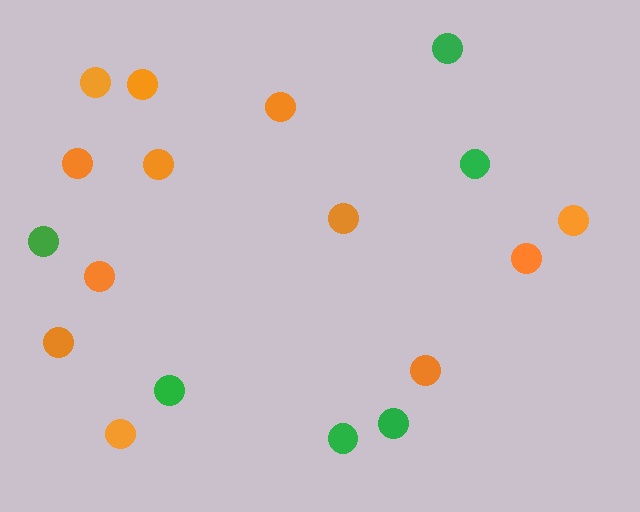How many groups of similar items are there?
There are 2 groups: one group of orange circles (12) and one group of green circles (6).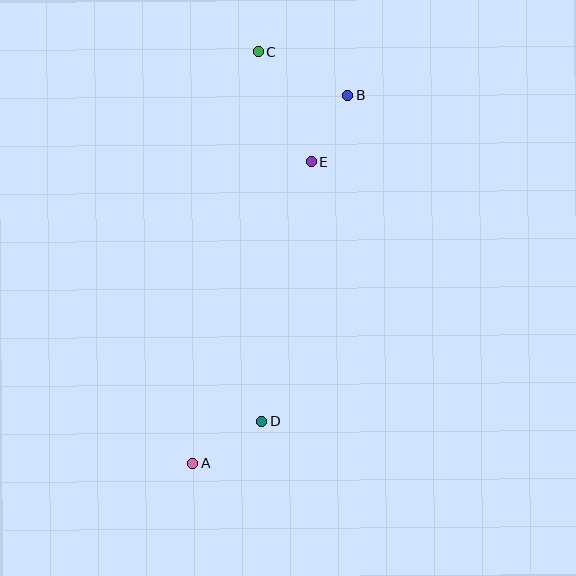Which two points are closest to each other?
Points B and E are closest to each other.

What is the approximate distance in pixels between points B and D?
The distance between B and D is approximately 337 pixels.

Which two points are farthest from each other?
Points A and C are farthest from each other.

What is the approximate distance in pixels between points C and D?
The distance between C and D is approximately 369 pixels.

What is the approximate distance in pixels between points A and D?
The distance between A and D is approximately 80 pixels.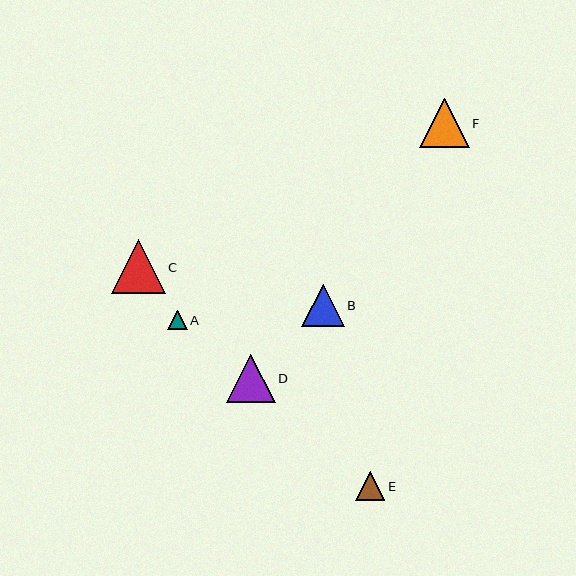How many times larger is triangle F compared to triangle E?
Triangle F is approximately 1.7 times the size of triangle E.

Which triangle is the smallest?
Triangle A is the smallest with a size of approximately 20 pixels.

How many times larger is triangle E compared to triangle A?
Triangle E is approximately 1.5 times the size of triangle A.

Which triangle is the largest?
Triangle C is the largest with a size of approximately 54 pixels.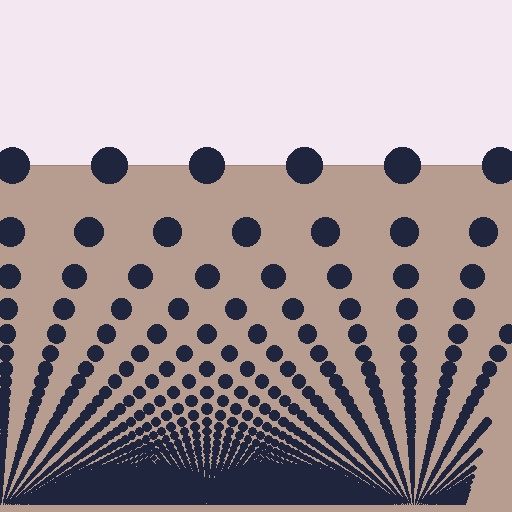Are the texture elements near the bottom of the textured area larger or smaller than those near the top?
Smaller. The gradient is inverted — elements near the bottom are smaller and denser.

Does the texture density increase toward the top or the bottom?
Density increases toward the bottom.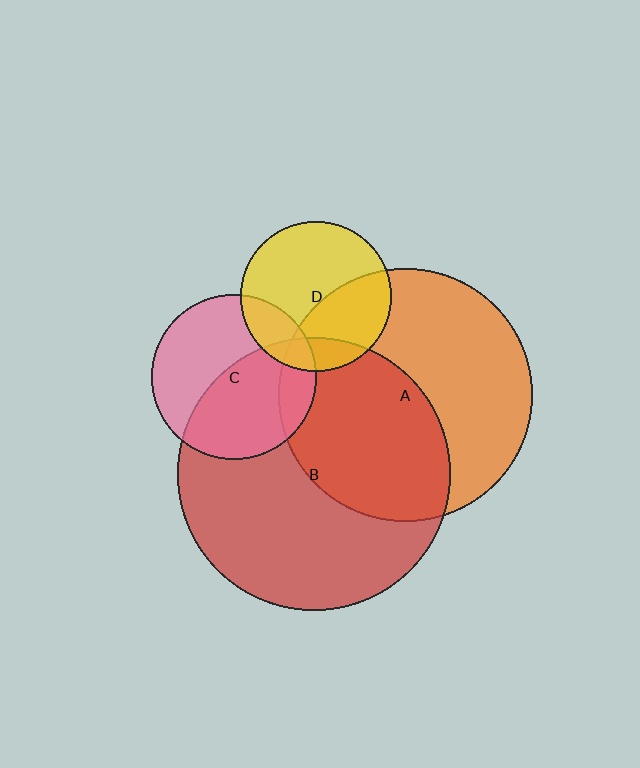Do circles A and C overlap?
Yes.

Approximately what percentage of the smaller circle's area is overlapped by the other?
Approximately 15%.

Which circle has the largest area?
Circle B (red).